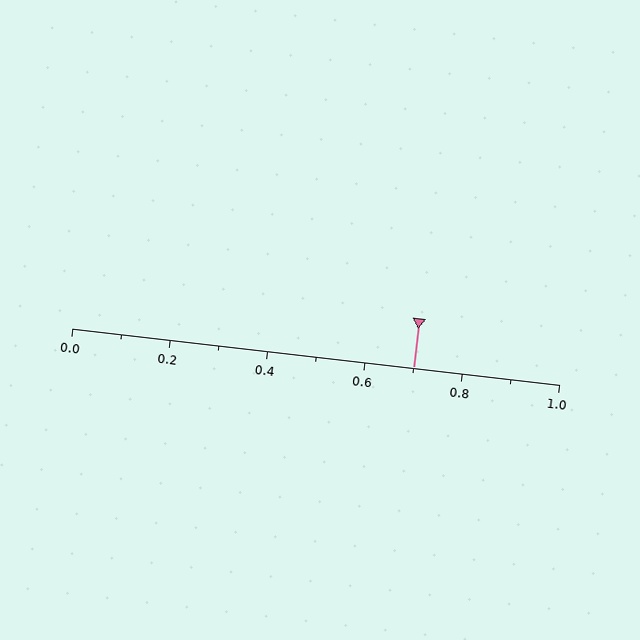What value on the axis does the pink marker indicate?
The marker indicates approximately 0.7.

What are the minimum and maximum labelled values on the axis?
The axis runs from 0.0 to 1.0.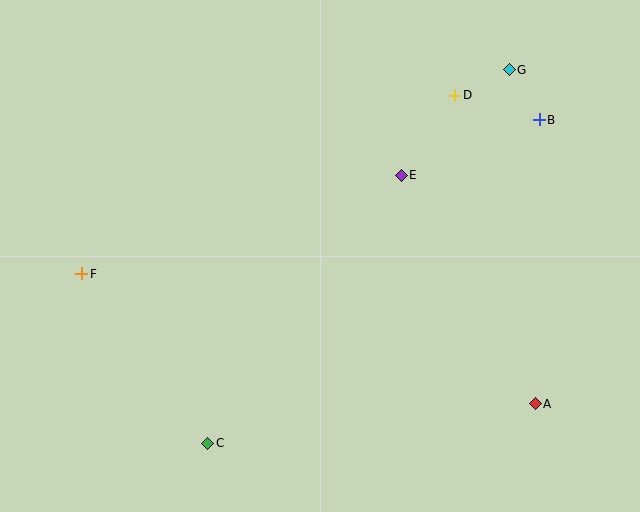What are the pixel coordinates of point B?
Point B is at (539, 120).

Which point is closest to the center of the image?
Point E at (401, 175) is closest to the center.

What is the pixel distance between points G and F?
The distance between G and F is 474 pixels.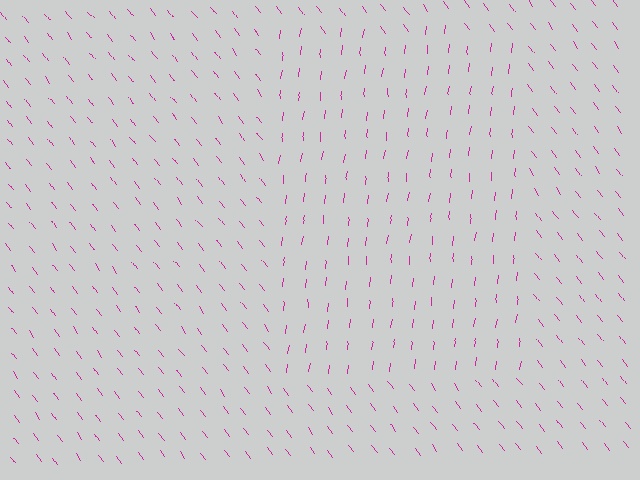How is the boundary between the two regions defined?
The boundary is defined purely by a change in line orientation (approximately 45 degrees difference). All lines are the same color and thickness.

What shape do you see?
I see a rectangle.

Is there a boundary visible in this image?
Yes, there is a texture boundary formed by a change in line orientation.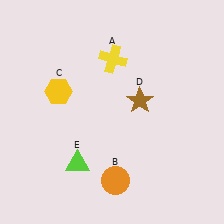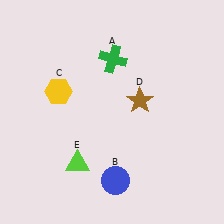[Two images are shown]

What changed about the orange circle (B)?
In Image 1, B is orange. In Image 2, it changed to blue.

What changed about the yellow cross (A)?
In Image 1, A is yellow. In Image 2, it changed to green.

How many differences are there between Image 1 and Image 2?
There are 2 differences between the two images.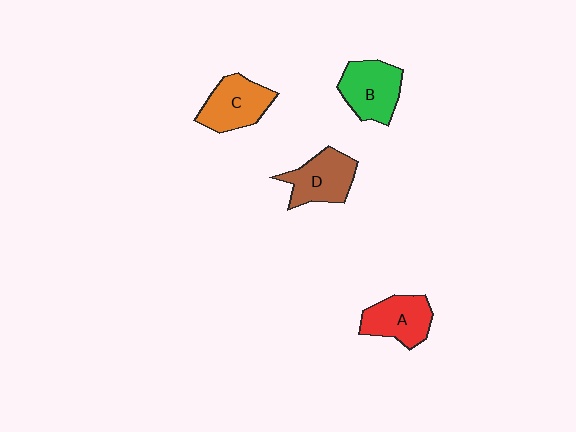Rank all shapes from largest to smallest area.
From largest to smallest: B (green), C (orange), D (brown), A (red).